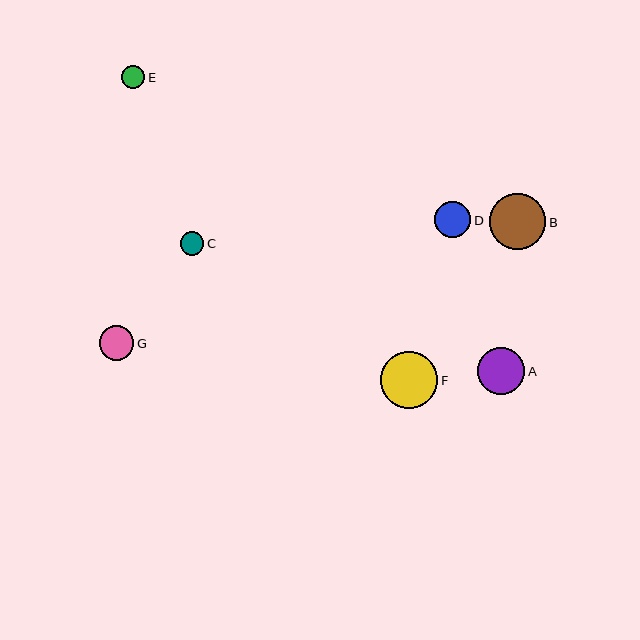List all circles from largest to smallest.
From largest to smallest: F, B, A, D, G, C, E.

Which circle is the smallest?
Circle E is the smallest with a size of approximately 24 pixels.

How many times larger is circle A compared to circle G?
Circle A is approximately 1.4 times the size of circle G.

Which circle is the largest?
Circle F is the largest with a size of approximately 57 pixels.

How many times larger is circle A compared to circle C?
Circle A is approximately 2.0 times the size of circle C.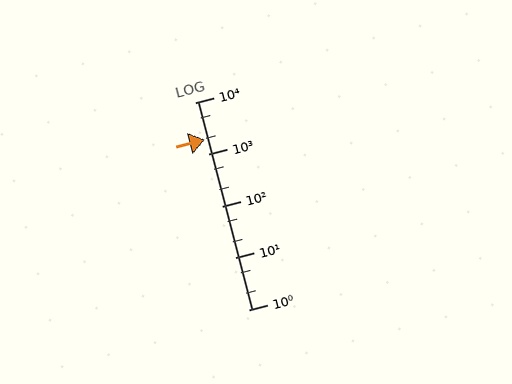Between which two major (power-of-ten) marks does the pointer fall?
The pointer is between 1000 and 10000.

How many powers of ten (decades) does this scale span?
The scale spans 4 decades, from 1 to 10000.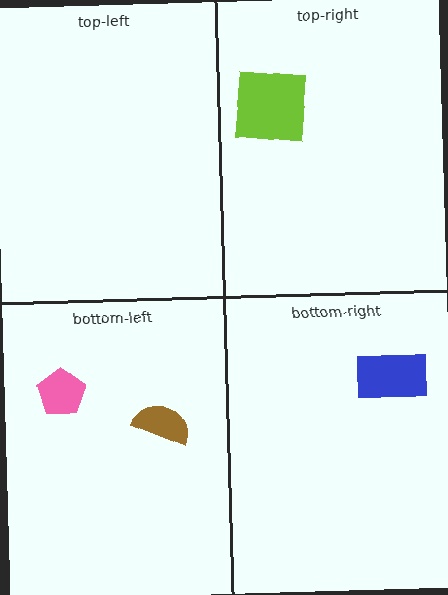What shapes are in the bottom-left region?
The brown semicircle, the pink pentagon.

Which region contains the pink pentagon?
The bottom-left region.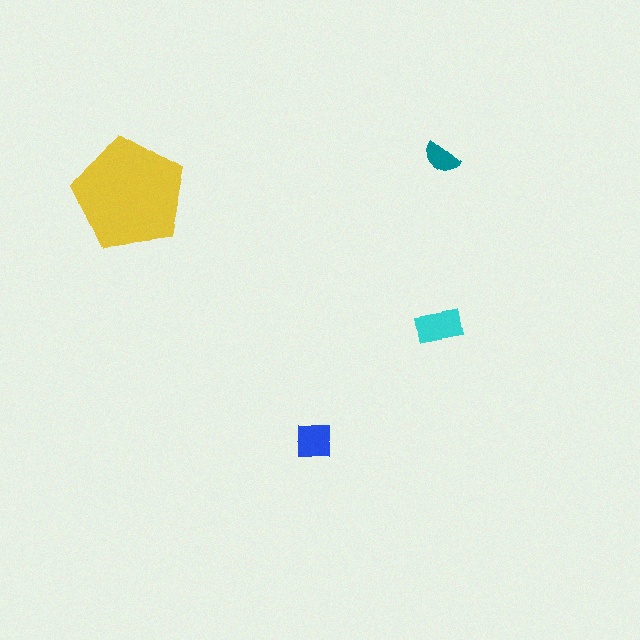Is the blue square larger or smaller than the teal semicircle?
Larger.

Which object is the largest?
The yellow pentagon.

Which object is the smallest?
The teal semicircle.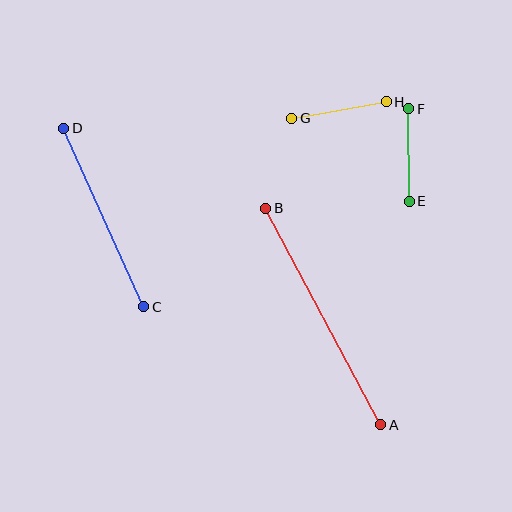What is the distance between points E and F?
The distance is approximately 92 pixels.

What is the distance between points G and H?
The distance is approximately 96 pixels.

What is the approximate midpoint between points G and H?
The midpoint is at approximately (339, 110) pixels.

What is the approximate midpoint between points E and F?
The midpoint is at approximately (409, 155) pixels.